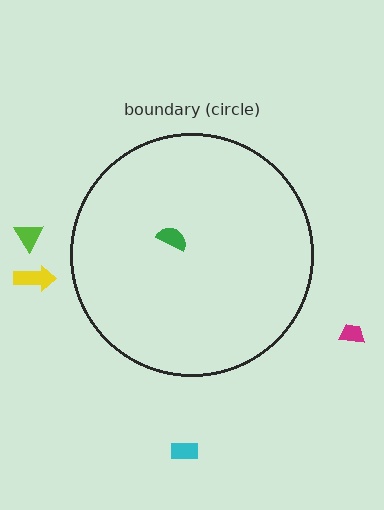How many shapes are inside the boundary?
1 inside, 4 outside.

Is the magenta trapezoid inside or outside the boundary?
Outside.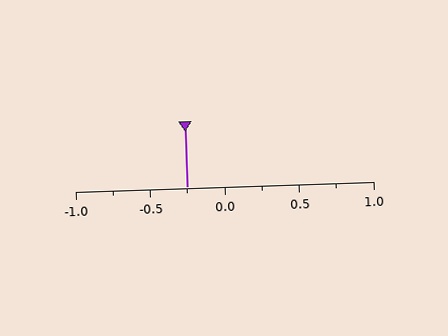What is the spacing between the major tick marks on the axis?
The major ticks are spaced 0.5 apart.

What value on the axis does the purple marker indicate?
The marker indicates approximately -0.25.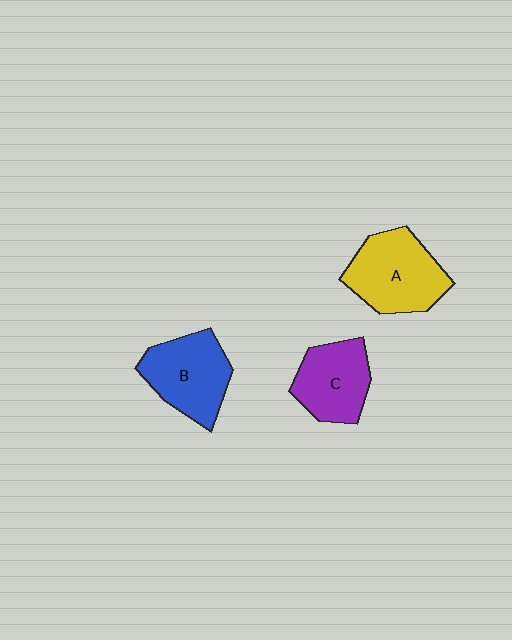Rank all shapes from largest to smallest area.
From largest to smallest: A (yellow), B (blue), C (purple).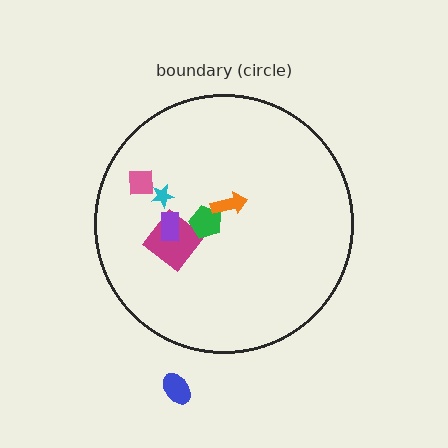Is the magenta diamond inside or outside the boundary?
Inside.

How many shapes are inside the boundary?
6 inside, 1 outside.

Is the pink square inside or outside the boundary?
Inside.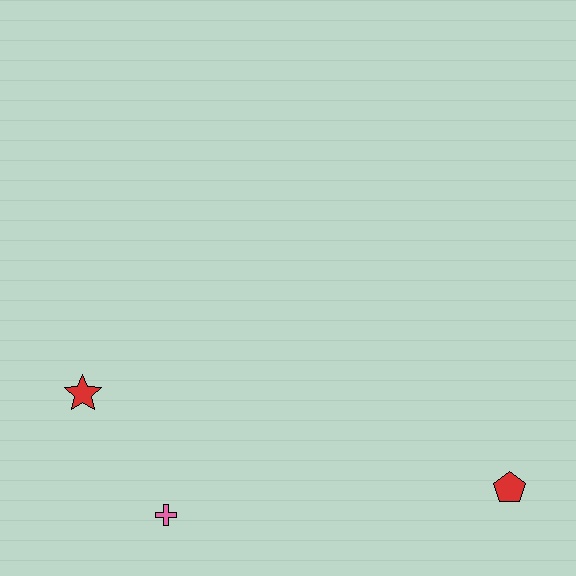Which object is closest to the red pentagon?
The pink cross is closest to the red pentagon.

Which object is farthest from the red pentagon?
The red star is farthest from the red pentagon.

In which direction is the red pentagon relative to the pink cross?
The red pentagon is to the right of the pink cross.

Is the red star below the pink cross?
No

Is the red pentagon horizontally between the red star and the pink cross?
No